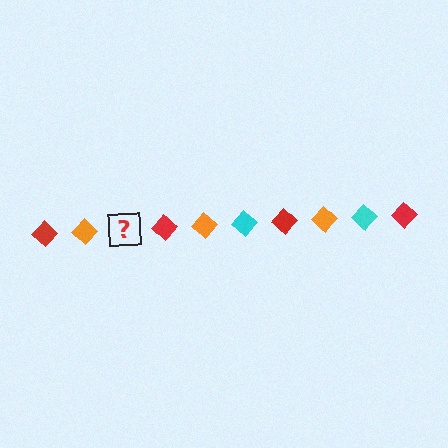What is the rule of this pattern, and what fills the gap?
The rule is that the pattern cycles through red, orange, cyan diamonds. The gap should be filled with a cyan diamond.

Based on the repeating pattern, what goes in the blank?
The blank should be a cyan diamond.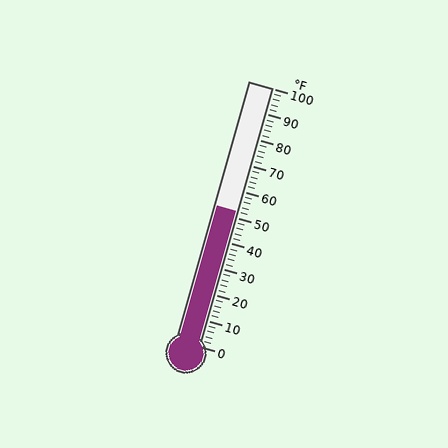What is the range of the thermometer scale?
The thermometer scale ranges from 0°F to 100°F.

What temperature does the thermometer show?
The thermometer shows approximately 52°F.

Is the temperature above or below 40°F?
The temperature is above 40°F.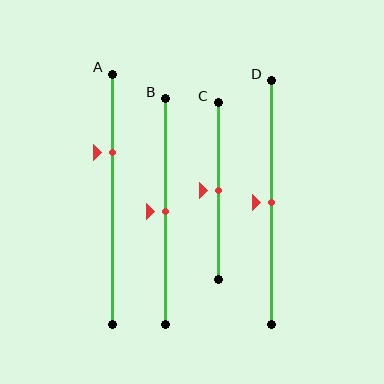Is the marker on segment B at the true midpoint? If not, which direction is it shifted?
Yes, the marker on segment B is at the true midpoint.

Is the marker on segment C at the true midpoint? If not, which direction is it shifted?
Yes, the marker on segment C is at the true midpoint.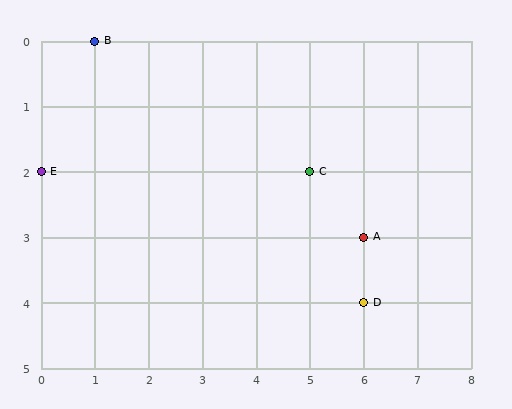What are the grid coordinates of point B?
Point B is at grid coordinates (1, 0).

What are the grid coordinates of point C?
Point C is at grid coordinates (5, 2).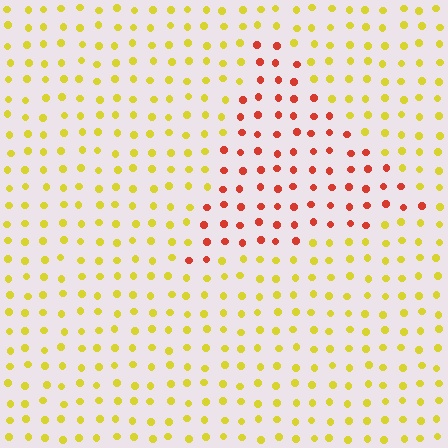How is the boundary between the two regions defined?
The boundary is defined purely by a slight shift in hue (about 55 degrees). Spacing, size, and orientation are identical on both sides.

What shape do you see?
I see a triangle.